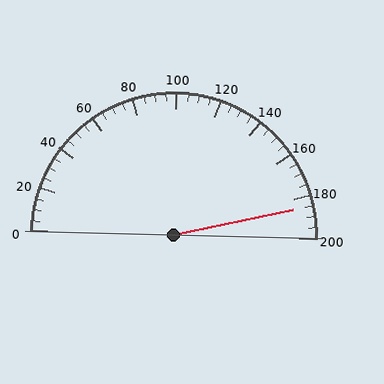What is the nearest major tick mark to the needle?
The nearest major tick mark is 180.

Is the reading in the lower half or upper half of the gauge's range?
The reading is in the upper half of the range (0 to 200).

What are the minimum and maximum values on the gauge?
The gauge ranges from 0 to 200.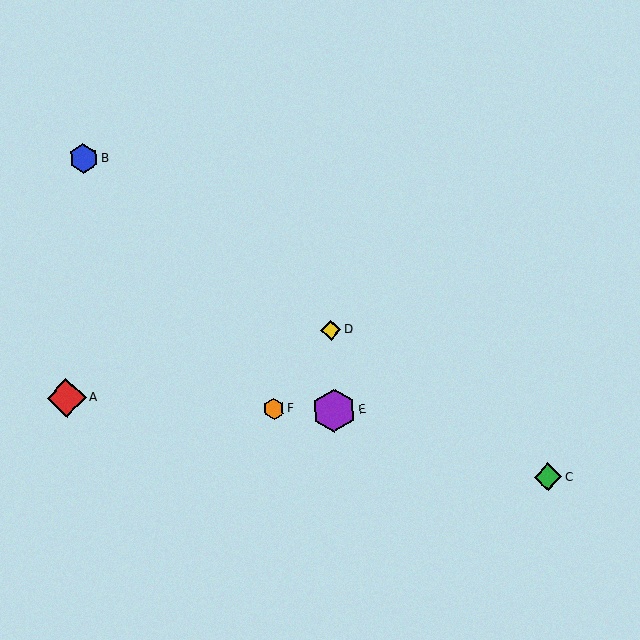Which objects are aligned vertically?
Objects D, E are aligned vertically.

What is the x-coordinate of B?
Object B is at x≈84.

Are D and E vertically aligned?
Yes, both are at x≈331.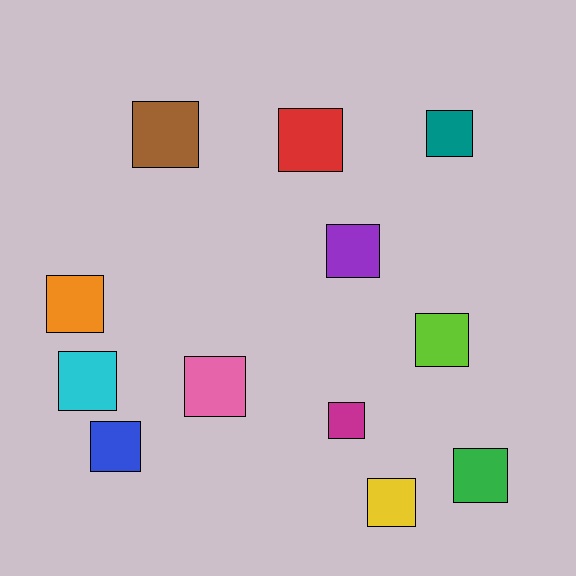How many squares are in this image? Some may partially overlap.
There are 12 squares.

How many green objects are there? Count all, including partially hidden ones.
There is 1 green object.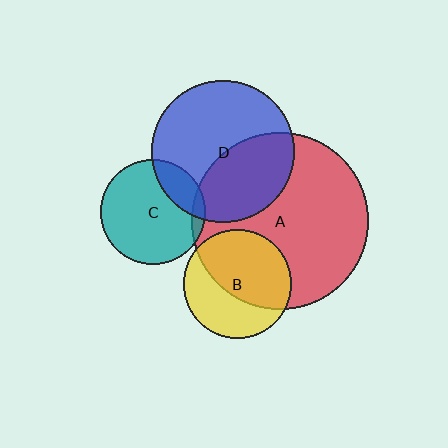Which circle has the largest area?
Circle A (red).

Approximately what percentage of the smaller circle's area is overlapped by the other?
Approximately 40%.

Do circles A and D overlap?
Yes.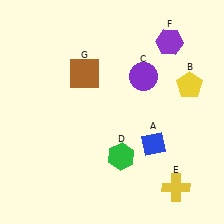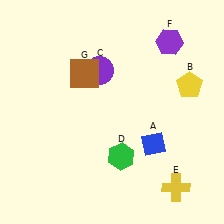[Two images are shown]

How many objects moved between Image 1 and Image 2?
1 object moved between the two images.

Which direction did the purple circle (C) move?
The purple circle (C) moved left.